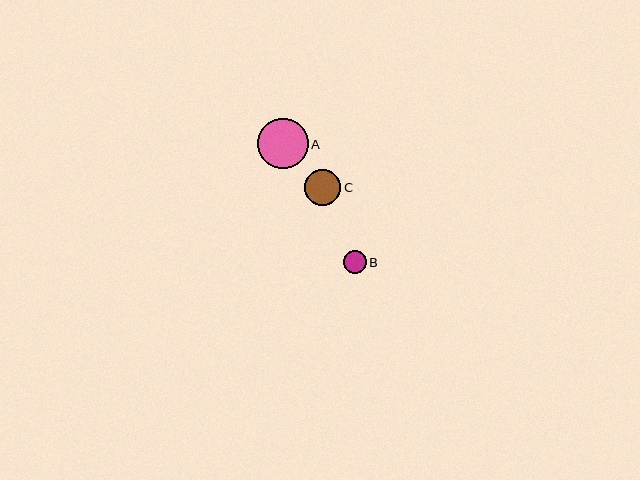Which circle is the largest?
Circle A is the largest with a size of approximately 50 pixels.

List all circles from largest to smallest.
From largest to smallest: A, C, B.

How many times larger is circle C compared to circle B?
Circle C is approximately 1.6 times the size of circle B.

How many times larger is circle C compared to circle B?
Circle C is approximately 1.6 times the size of circle B.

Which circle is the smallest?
Circle B is the smallest with a size of approximately 23 pixels.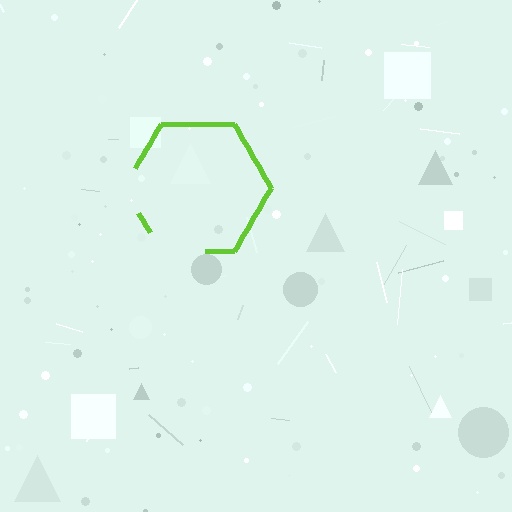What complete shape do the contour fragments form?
The contour fragments form a hexagon.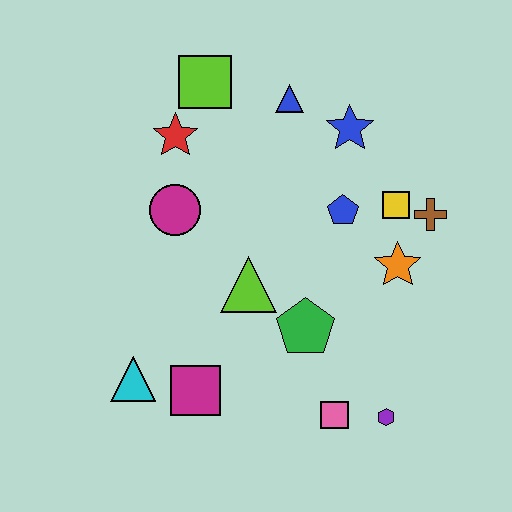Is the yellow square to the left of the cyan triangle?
No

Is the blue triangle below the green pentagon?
No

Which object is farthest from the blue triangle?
The purple hexagon is farthest from the blue triangle.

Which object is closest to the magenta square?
The cyan triangle is closest to the magenta square.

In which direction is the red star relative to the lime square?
The red star is below the lime square.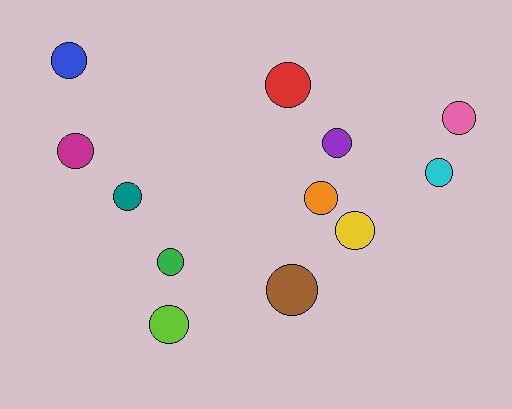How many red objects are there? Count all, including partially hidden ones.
There is 1 red object.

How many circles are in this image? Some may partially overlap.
There are 12 circles.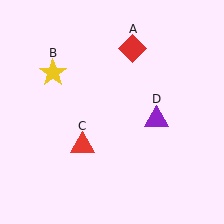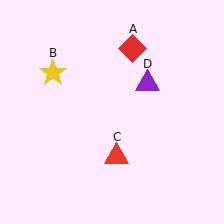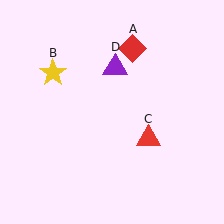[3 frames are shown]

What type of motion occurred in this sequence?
The red triangle (object C), purple triangle (object D) rotated counterclockwise around the center of the scene.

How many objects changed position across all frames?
2 objects changed position: red triangle (object C), purple triangle (object D).